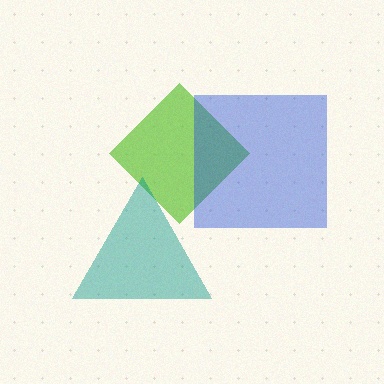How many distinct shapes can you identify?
There are 3 distinct shapes: a lime diamond, a blue square, a teal triangle.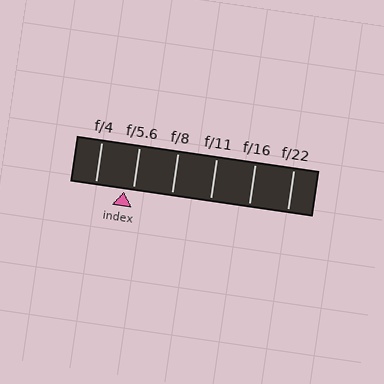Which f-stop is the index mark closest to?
The index mark is closest to f/5.6.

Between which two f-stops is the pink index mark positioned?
The index mark is between f/4 and f/5.6.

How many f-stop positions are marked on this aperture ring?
There are 6 f-stop positions marked.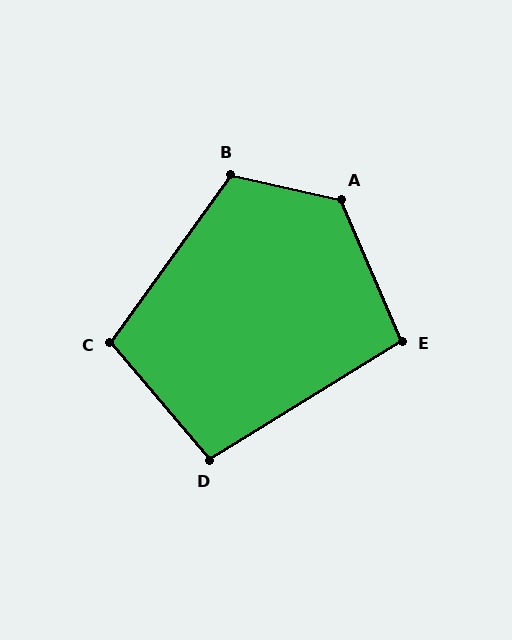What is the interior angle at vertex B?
Approximately 113 degrees (obtuse).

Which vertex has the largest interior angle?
A, at approximately 126 degrees.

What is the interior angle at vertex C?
Approximately 104 degrees (obtuse).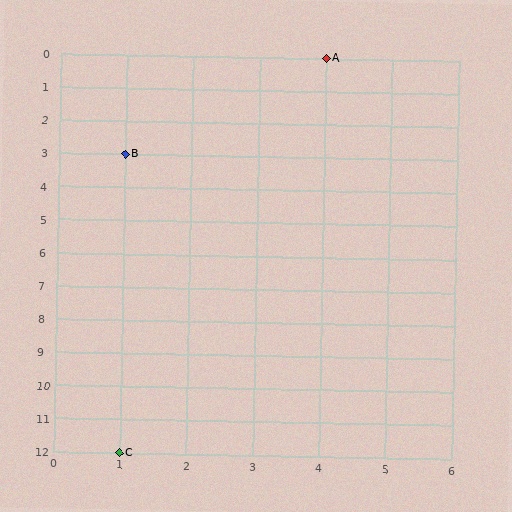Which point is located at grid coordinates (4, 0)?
Point A is at (4, 0).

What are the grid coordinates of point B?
Point B is at grid coordinates (1, 3).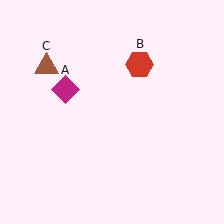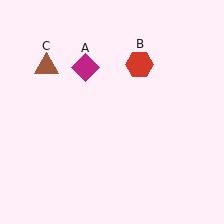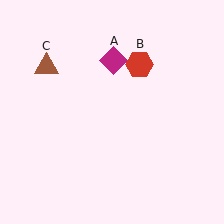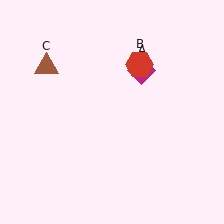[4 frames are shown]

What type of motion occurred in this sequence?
The magenta diamond (object A) rotated clockwise around the center of the scene.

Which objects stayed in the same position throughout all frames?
Red hexagon (object B) and brown triangle (object C) remained stationary.